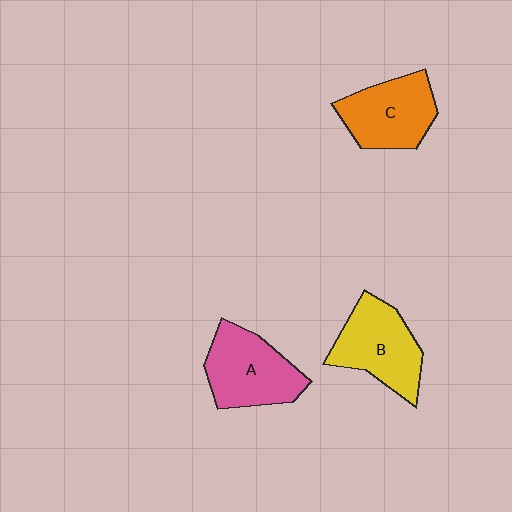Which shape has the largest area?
Shape A (pink).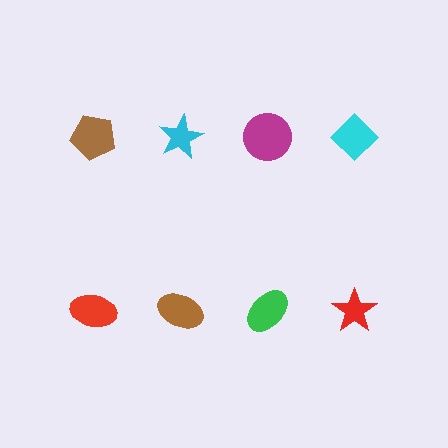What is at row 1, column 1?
A brown pentagon.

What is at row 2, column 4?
A red star.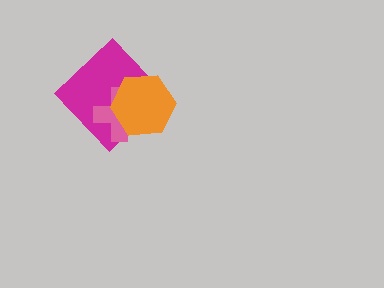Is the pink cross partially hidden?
Yes, it is partially covered by another shape.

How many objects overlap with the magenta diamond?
2 objects overlap with the magenta diamond.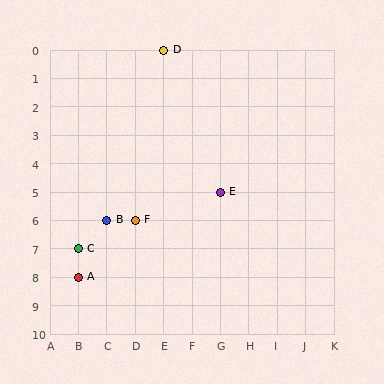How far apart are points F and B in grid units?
Points F and B are 1 column apart.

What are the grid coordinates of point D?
Point D is at grid coordinates (E, 0).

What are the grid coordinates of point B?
Point B is at grid coordinates (C, 6).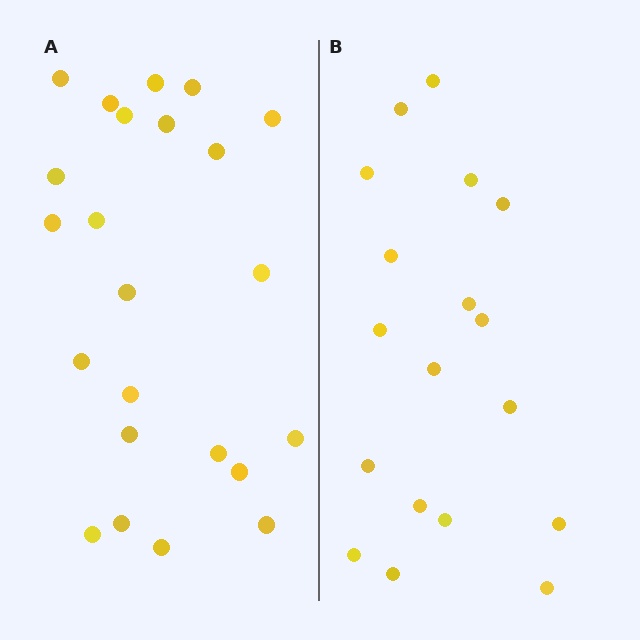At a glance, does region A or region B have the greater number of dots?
Region A (the left region) has more dots.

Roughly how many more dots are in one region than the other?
Region A has about 5 more dots than region B.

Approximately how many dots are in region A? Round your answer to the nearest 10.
About 20 dots. (The exact count is 23, which rounds to 20.)